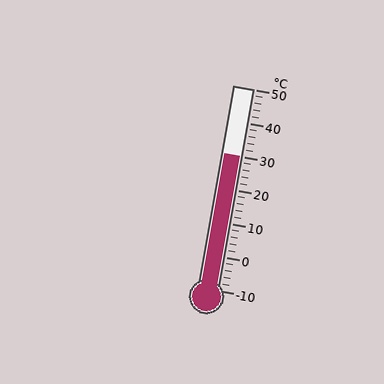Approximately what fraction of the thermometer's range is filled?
The thermometer is filled to approximately 65% of its range.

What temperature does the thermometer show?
The thermometer shows approximately 30°C.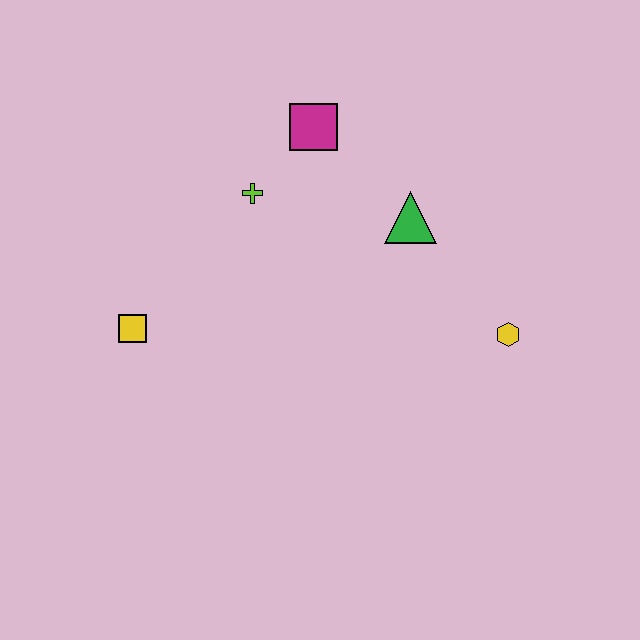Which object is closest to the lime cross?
The magenta square is closest to the lime cross.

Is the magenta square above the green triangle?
Yes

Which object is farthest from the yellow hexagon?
The yellow square is farthest from the yellow hexagon.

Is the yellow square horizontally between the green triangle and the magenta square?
No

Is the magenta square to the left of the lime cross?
No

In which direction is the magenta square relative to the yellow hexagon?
The magenta square is above the yellow hexagon.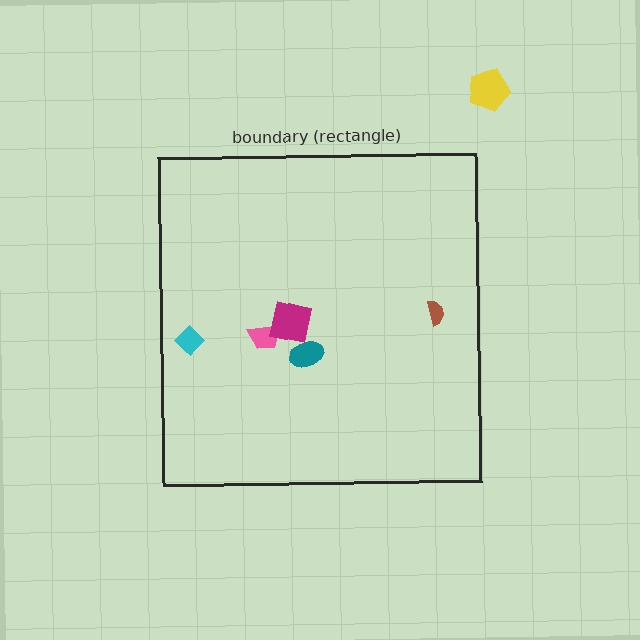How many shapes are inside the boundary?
5 inside, 1 outside.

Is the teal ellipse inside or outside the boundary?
Inside.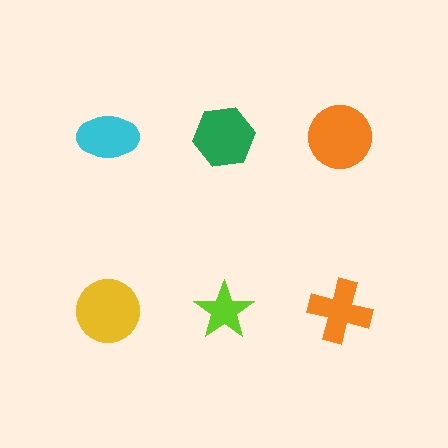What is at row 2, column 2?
A lime star.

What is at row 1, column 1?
A cyan ellipse.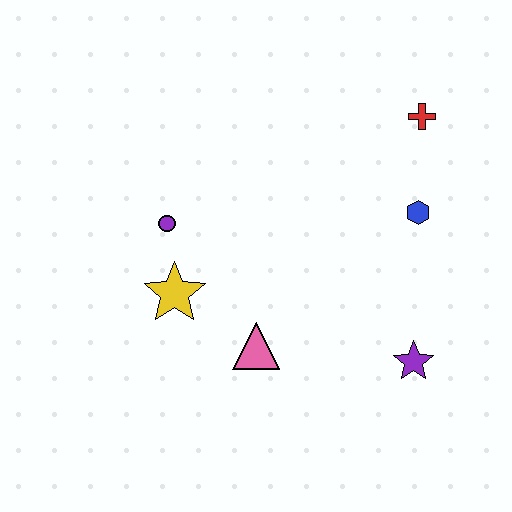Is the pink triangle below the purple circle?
Yes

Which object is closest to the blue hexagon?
The red cross is closest to the blue hexagon.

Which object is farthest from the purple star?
The purple circle is farthest from the purple star.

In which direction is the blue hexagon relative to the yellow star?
The blue hexagon is to the right of the yellow star.